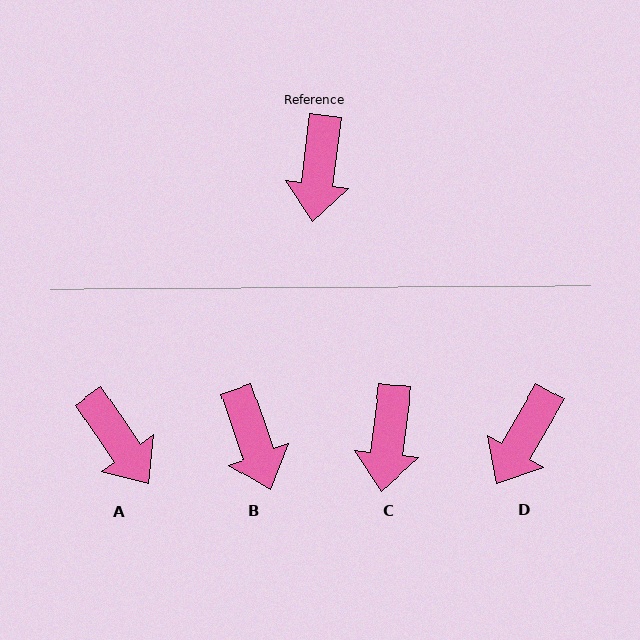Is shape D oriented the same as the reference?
No, it is off by about 23 degrees.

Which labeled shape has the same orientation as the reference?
C.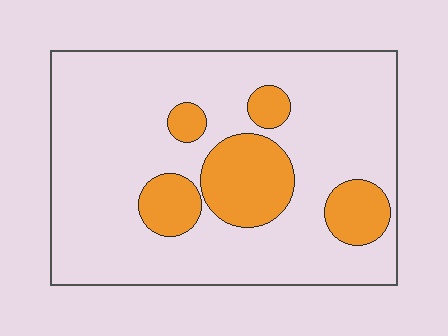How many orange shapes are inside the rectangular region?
5.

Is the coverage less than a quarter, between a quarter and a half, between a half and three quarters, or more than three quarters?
Less than a quarter.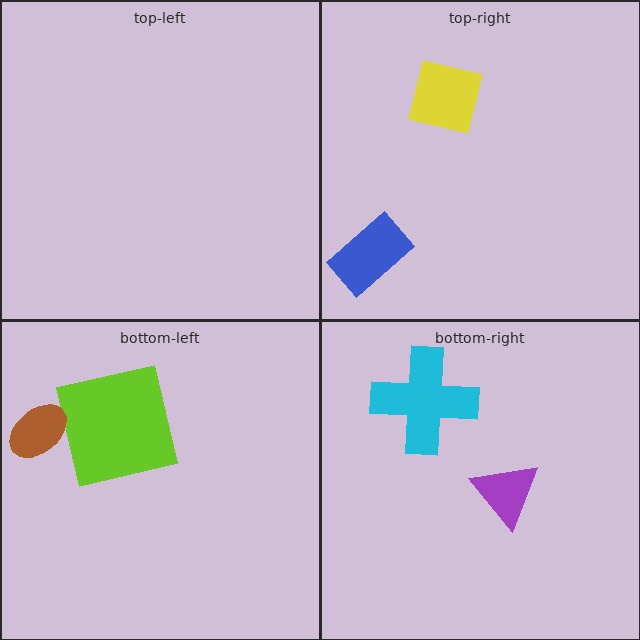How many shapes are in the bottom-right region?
2.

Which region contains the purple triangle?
The bottom-right region.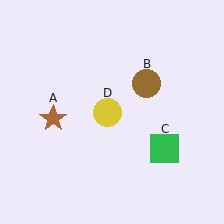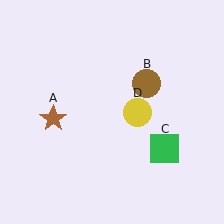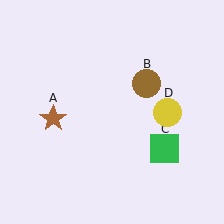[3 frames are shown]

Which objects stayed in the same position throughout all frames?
Brown star (object A) and brown circle (object B) and green square (object C) remained stationary.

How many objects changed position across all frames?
1 object changed position: yellow circle (object D).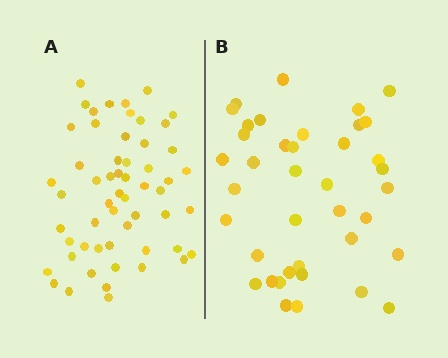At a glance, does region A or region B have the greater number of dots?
Region A (the left region) has more dots.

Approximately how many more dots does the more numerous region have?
Region A has approximately 15 more dots than region B.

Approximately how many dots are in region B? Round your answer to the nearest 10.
About 40 dots. (The exact count is 39, which rounds to 40.)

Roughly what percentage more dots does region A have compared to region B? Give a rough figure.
About 45% more.